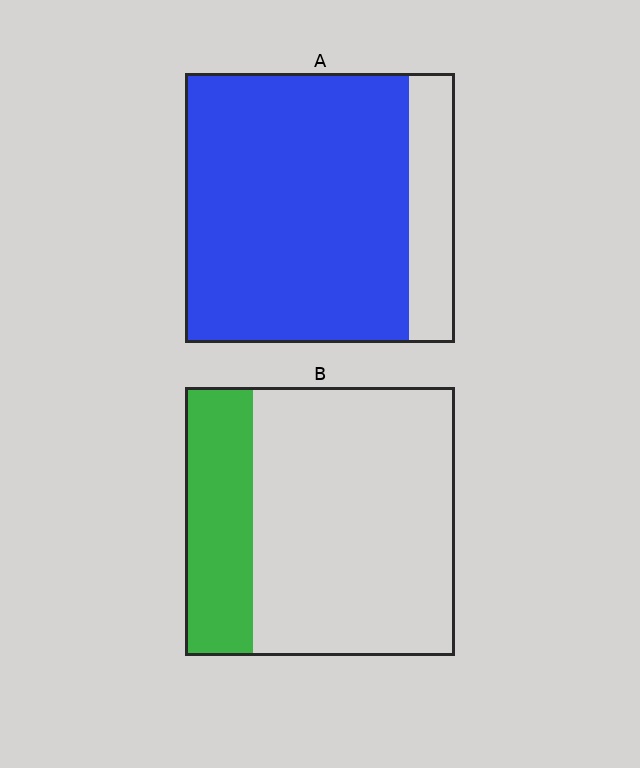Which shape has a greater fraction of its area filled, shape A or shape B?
Shape A.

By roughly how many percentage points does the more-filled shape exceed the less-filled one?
By roughly 60 percentage points (A over B).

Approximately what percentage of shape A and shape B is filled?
A is approximately 85% and B is approximately 25%.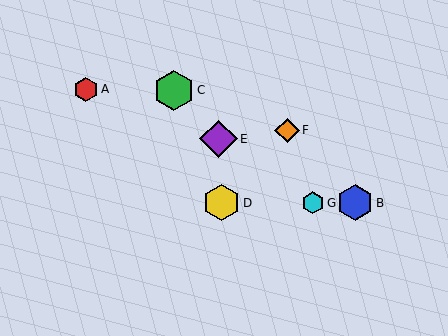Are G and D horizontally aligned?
Yes, both are at y≈203.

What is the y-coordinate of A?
Object A is at y≈89.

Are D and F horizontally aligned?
No, D is at y≈203 and F is at y≈130.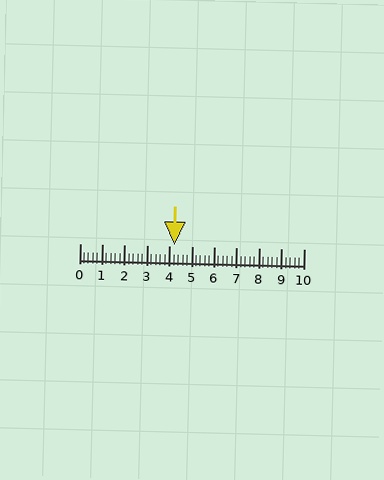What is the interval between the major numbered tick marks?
The major tick marks are spaced 1 units apart.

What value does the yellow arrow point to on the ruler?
The yellow arrow points to approximately 4.2.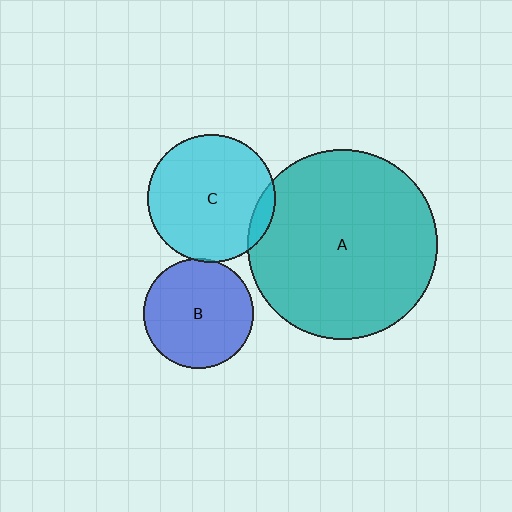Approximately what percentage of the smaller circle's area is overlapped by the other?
Approximately 10%.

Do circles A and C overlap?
Yes.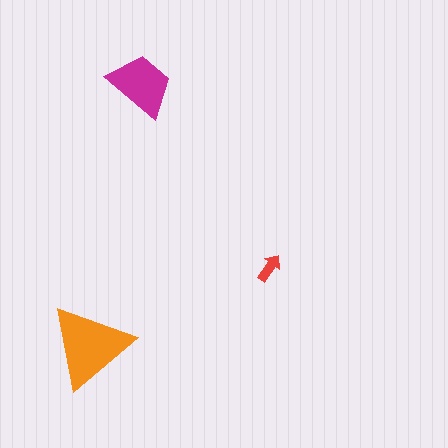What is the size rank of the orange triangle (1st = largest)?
1st.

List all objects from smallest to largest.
The red arrow, the magenta trapezoid, the orange triangle.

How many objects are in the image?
There are 3 objects in the image.